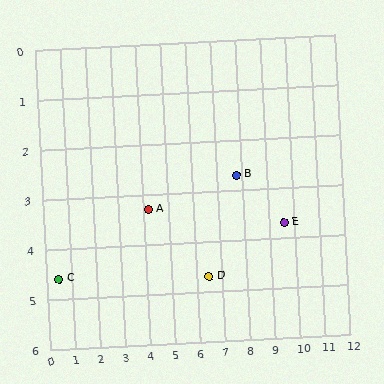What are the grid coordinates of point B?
Point B is at approximately (7.8, 2.7).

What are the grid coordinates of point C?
Point C is at approximately (0.5, 4.6).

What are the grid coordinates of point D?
Point D is at approximately (6.5, 4.7).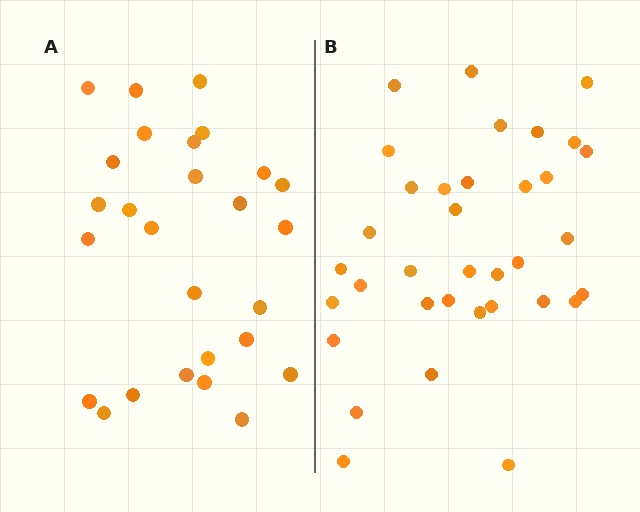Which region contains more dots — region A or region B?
Region B (the right region) has more dots.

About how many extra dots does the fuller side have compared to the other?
Region B has roughly 8 or so more dots than region A.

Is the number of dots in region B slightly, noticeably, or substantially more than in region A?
Region B has noticeably more, but not dramatically so. The ratio is roughly 1.3 to 1.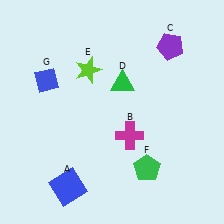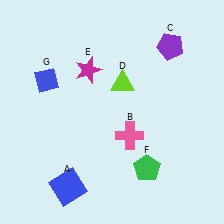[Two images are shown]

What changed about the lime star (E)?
In Image 1, E is lime. In Image 2, it changed to magenta.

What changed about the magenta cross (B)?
In Image 1, B is magenta. In Image 2, it changed to pink.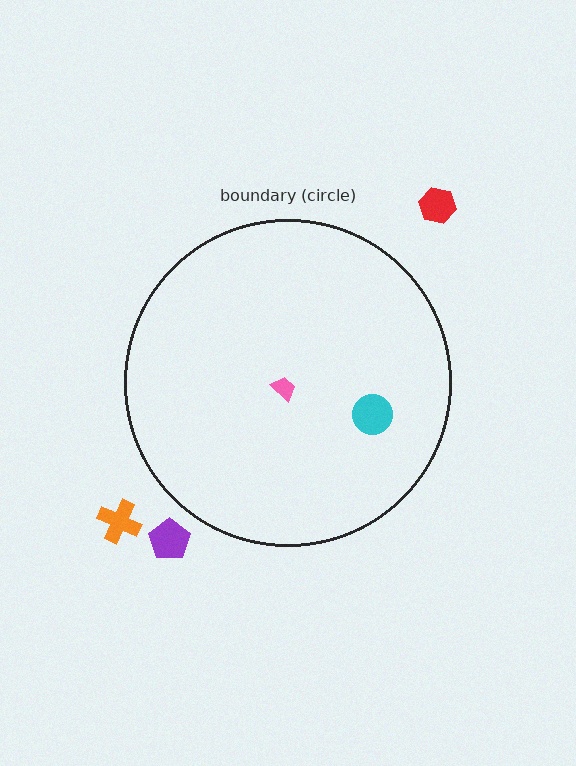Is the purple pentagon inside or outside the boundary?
Outside.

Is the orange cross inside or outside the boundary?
Outside.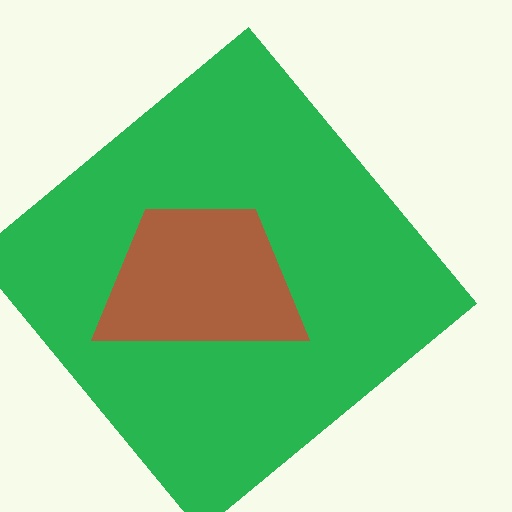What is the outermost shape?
The green diamond.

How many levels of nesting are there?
2.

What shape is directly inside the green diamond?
The brown trapezoid.